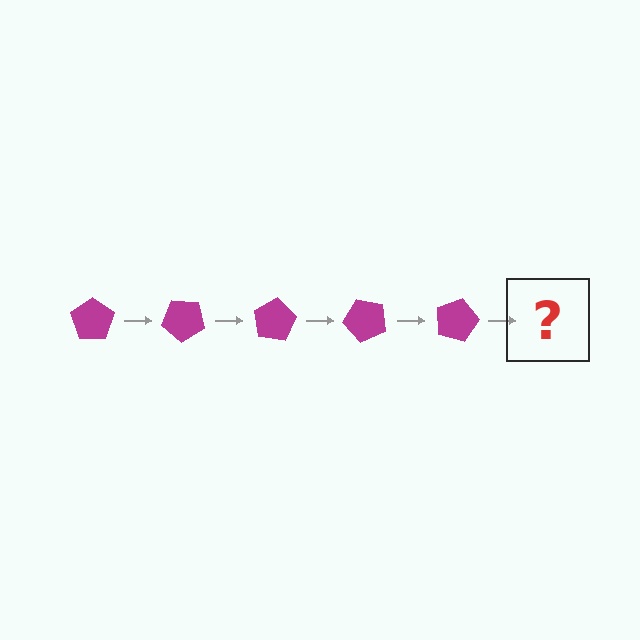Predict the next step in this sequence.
The next step is a magenta pentagon rotated 200 degrees.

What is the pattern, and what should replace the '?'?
The pattern is that the pentagon rotates 40 degrees each step. The '?' should be a magenta pentagon rotated 200 degrees.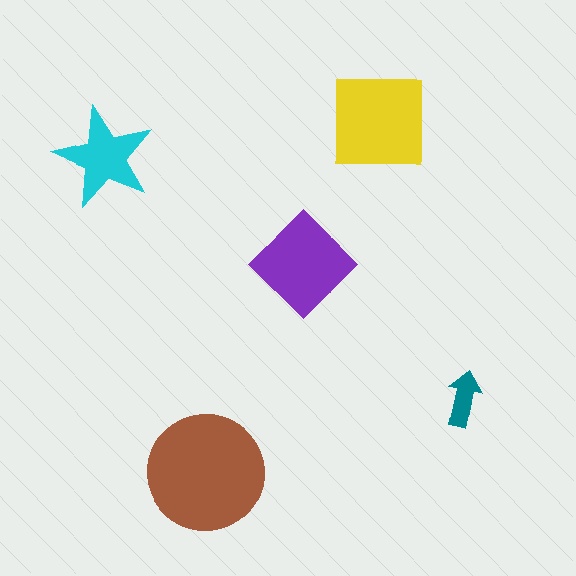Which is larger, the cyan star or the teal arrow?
The cyan star.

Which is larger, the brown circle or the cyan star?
The brown circle.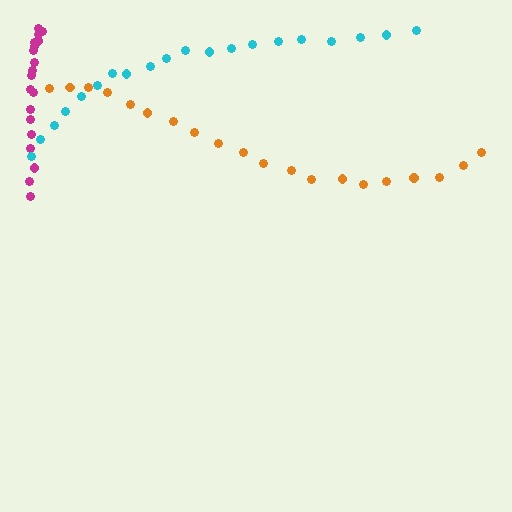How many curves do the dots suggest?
There are 3 distinct paths.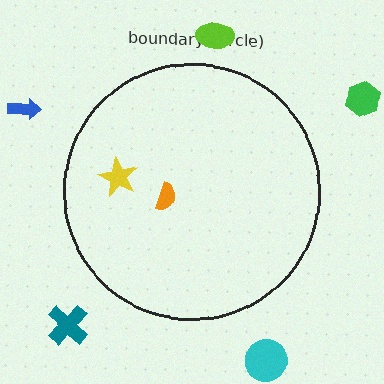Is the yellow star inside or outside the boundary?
Inside.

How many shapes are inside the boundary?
2 inside, 5 outside.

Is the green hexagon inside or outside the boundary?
Outside.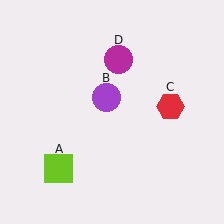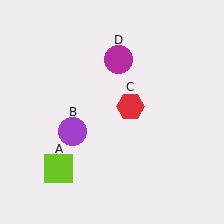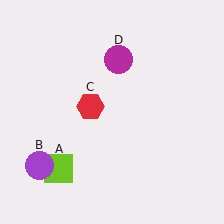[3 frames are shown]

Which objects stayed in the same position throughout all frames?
Lime square (object A) and magenta circle (object D) remained stationary.